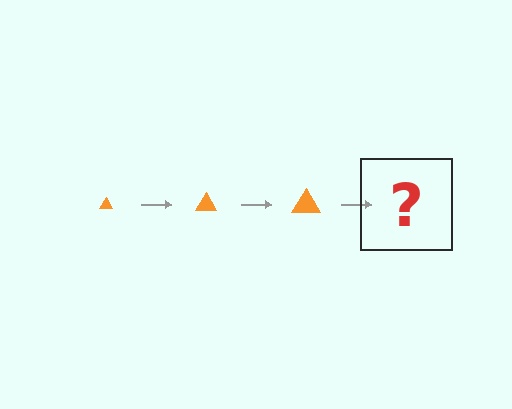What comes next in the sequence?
The next element should be an orange triangle, larger than the previous one.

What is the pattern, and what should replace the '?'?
The pattern is that the triangle gets progressively larger each step. The '?' should be an orange triangle, larger than the previous one.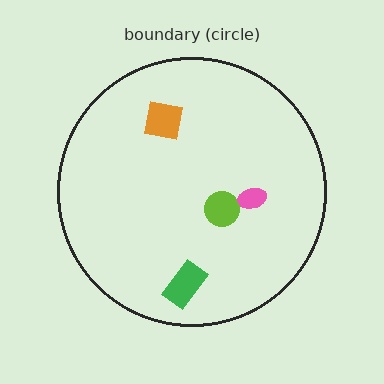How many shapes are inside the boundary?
4 inside, 0 outside.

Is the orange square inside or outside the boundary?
Inside.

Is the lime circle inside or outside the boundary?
Inside.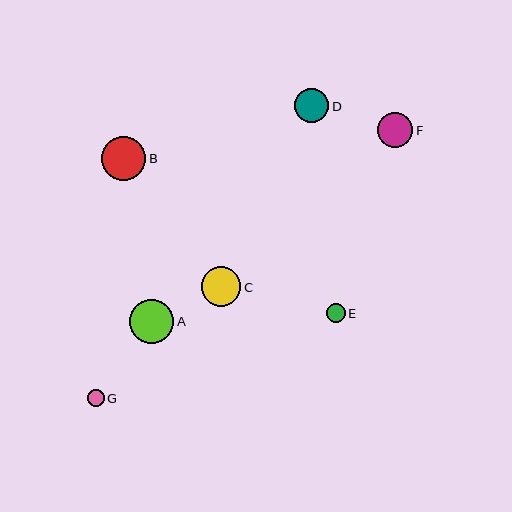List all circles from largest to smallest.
From largest to smallest: B, A, C, F, D, E, G.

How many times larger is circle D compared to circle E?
Circle D is approximately 1.8 times the size of circle E.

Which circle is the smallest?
Circle G is the smallest with a size of approximately 17 pixels.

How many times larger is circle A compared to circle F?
Circle A is approximately 1.3 times the size of circle F.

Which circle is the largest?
Circle B is the largest with a size of approximately 44 pixels.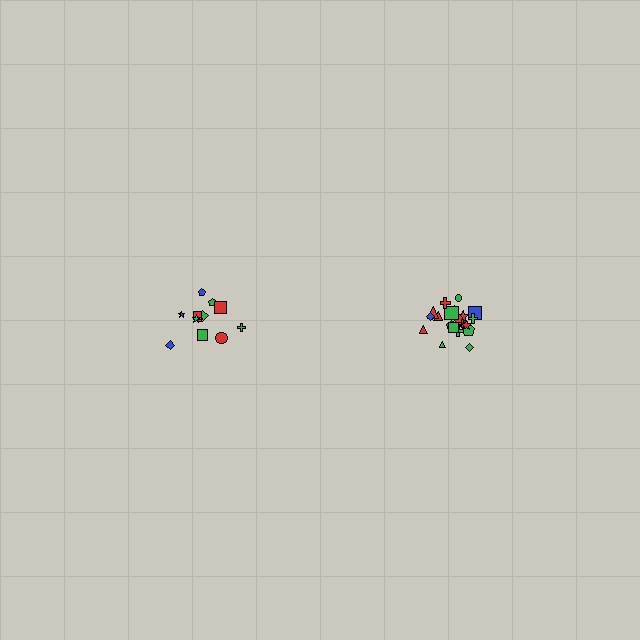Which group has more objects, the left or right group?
The right group.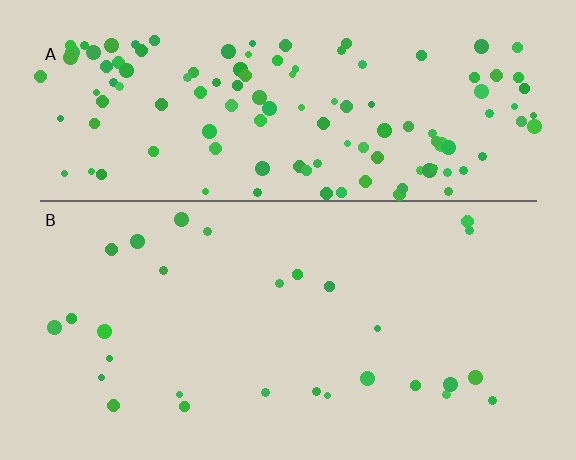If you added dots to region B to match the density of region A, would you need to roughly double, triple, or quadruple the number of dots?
Approximately quadruple.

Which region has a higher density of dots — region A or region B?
A (the top).